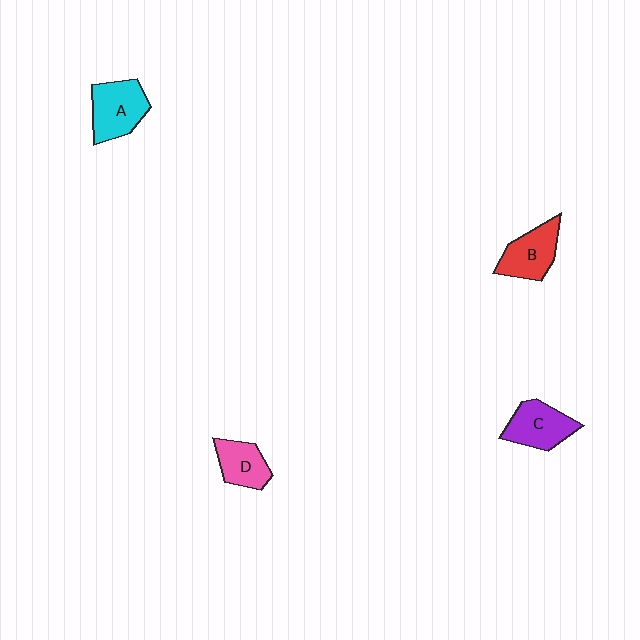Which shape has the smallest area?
Shape D (pink).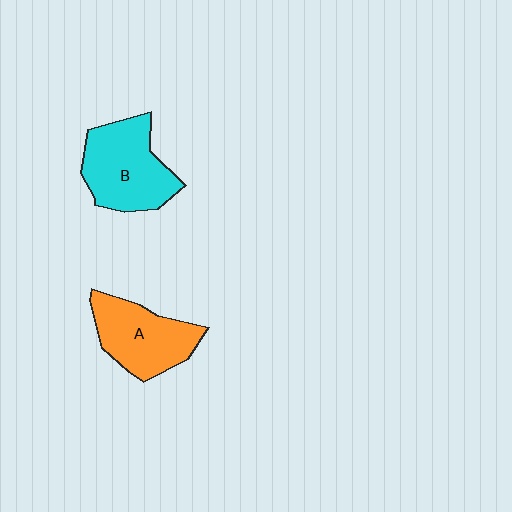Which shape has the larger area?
Shape B (cyan).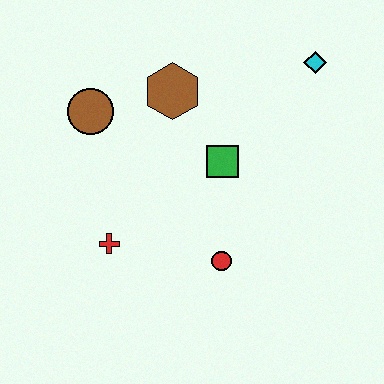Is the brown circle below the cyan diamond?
Yes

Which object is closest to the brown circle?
The brown hexagon is closest to the brown circle.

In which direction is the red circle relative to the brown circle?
The red circle is below the brown circle.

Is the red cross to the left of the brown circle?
No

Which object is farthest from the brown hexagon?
The red circle is farthest from the brown hexagon.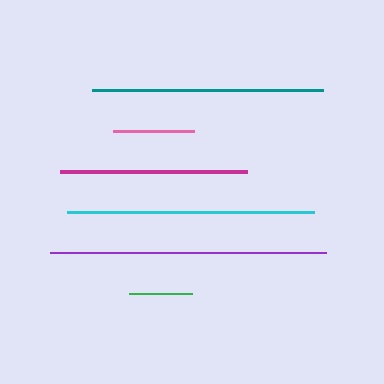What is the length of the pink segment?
The pink segment is approximately 80 pixels long.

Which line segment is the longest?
The purple line is the longest at approximately 277 pixels.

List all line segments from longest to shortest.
From longest to shortest: purple, cyan, teal, magenta, pink, green.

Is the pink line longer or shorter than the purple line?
The purple line is longer than the pink line.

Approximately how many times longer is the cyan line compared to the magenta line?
The cyan line is approximately 1.3 times the length of the magenta line.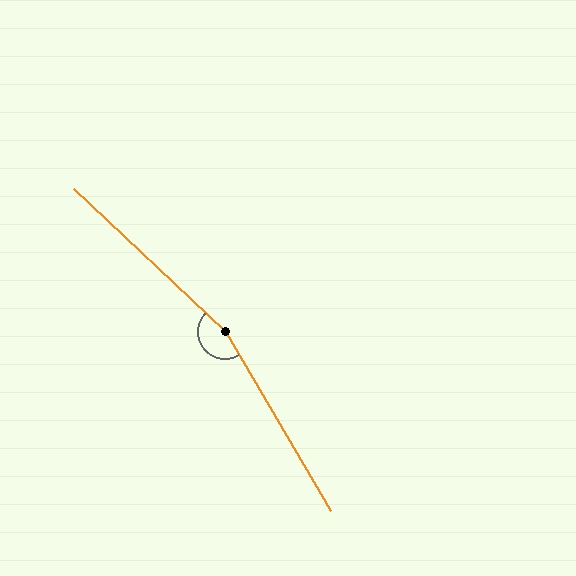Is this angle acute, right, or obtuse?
It is obtuse.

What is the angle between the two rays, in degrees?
Approximately 164 degrees.